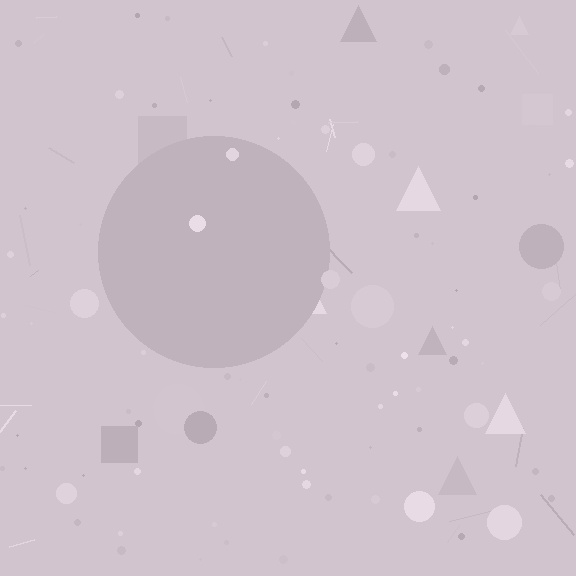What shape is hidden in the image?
A circle is hidden in the image.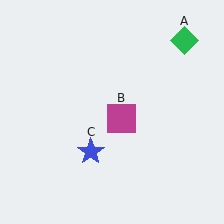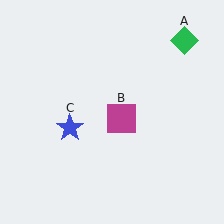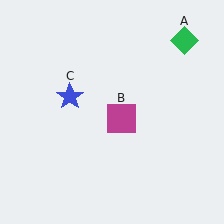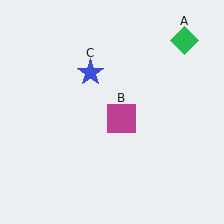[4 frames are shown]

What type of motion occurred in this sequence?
The blue star (object C) rotated clockwise around the center of the scene.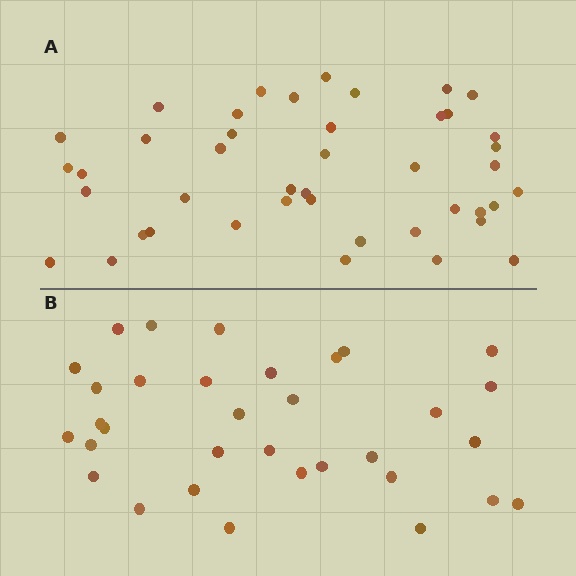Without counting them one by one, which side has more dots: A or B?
Region A (the top region) has more dots.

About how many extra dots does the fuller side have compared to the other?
Region A has roughly 10 or so more dots than region B.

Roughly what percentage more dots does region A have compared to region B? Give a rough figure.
About 30% more.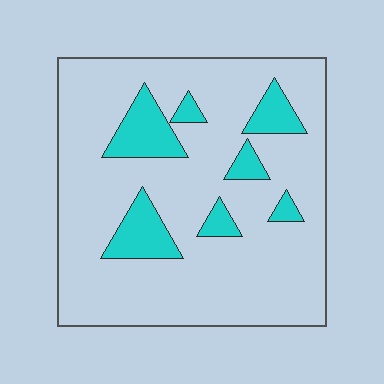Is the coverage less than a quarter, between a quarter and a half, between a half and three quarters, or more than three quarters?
Less than a quarter.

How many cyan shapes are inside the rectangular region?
7.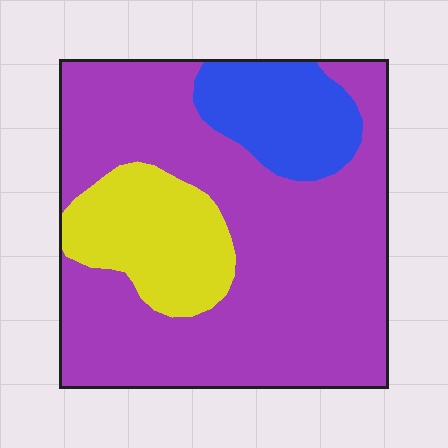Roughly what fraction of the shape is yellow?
Yellow covers about 15% of the shape.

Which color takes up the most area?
Purple, at roughly 70%.